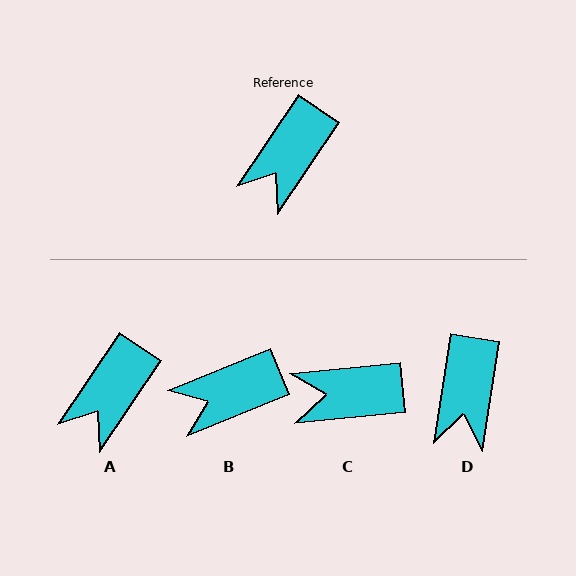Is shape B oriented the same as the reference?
No, it is off by about 34 degrees.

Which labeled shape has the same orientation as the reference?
A.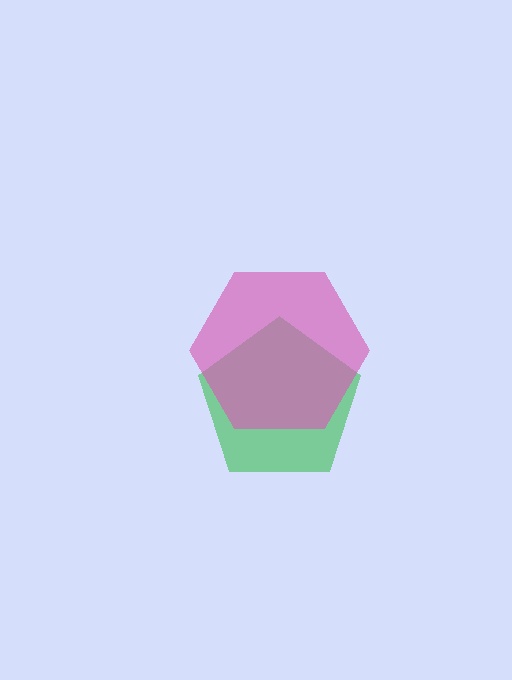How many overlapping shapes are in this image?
There are 2 overlapping shapes in the image.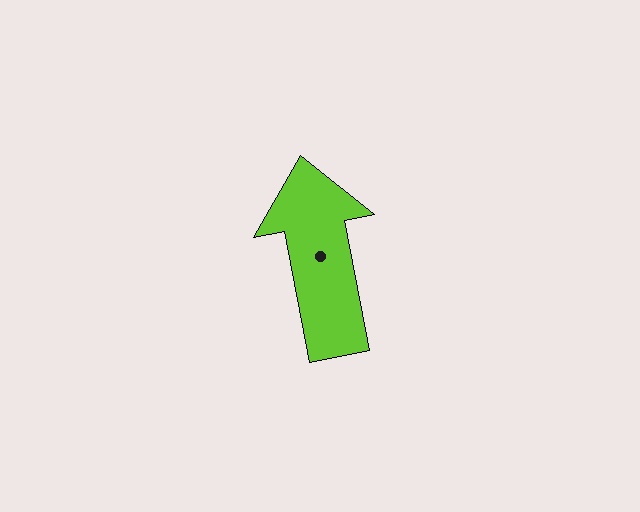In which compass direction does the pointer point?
North.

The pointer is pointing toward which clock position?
Roughly 12 o'clock.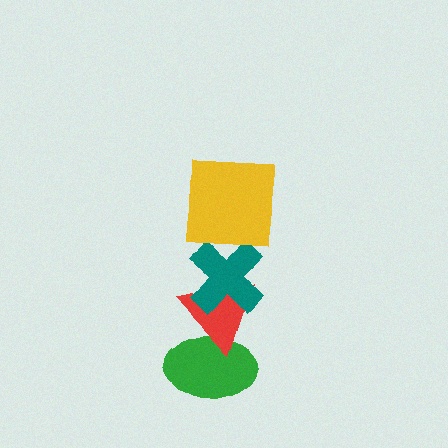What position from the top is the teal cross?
The teal cross is 2nd from the top.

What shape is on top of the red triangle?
The teal cross is on top of the red triangle.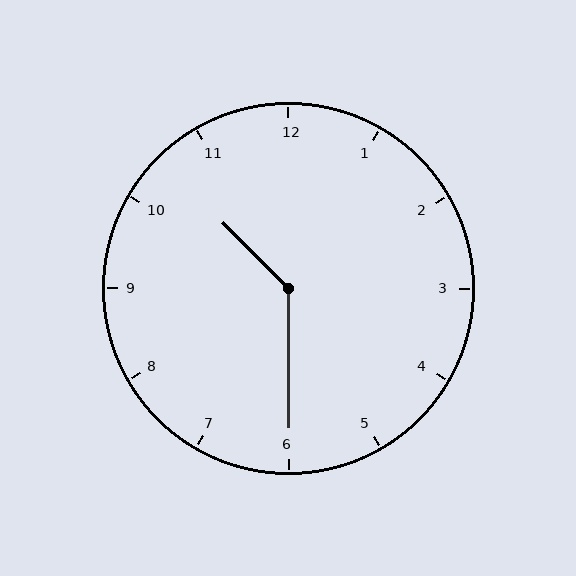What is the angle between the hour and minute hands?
Approximately 135 degrees.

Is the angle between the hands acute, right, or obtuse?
It is obtuse.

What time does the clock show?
10:30.